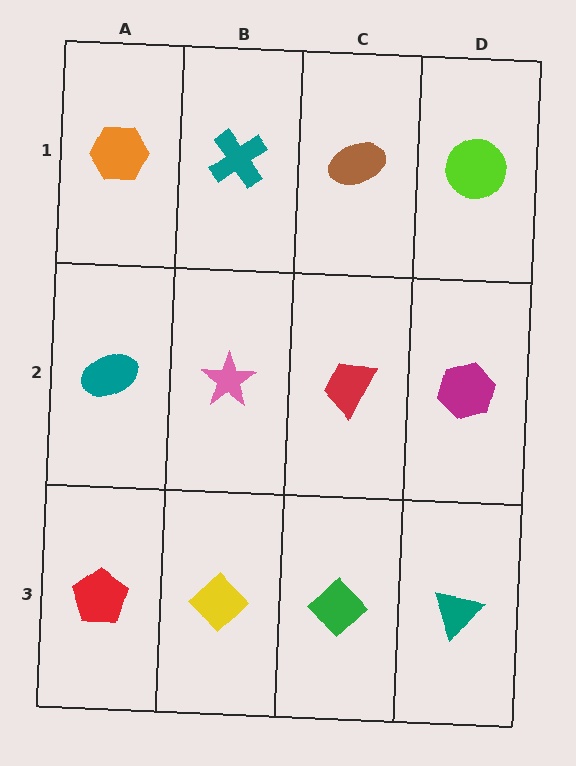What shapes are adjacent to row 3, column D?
A magenta hexagon (row 2, column D), a green diamond (row 3, column C).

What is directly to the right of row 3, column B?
A green diamond.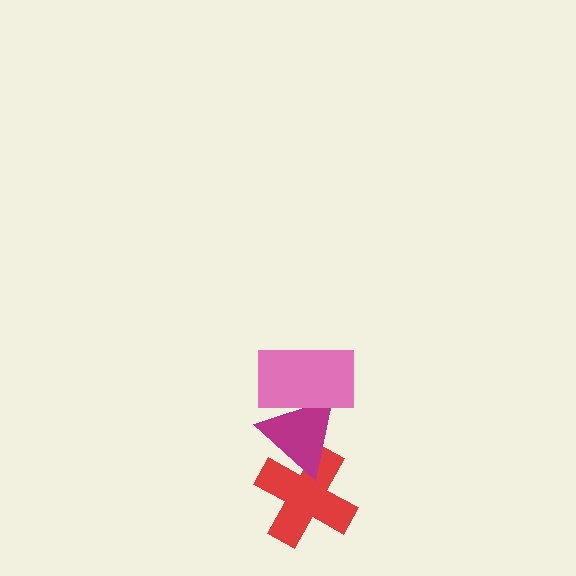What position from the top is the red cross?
The red cross is 3rd from the top.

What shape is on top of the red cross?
The magenta triangle is on top of the red cross.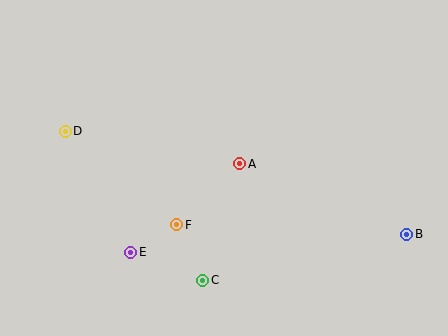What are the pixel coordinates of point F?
Point F is at (177, 225).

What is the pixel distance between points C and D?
The distance between C and D is 203 pixels.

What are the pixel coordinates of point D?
Point D is at (65, 131).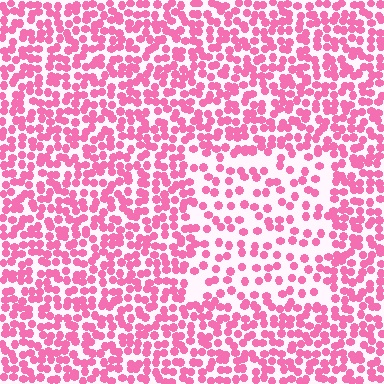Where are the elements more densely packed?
The elements are more densely packed outside the rectangle boundary.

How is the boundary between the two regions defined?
The boundary is defined by a change in element density (approximately 1.9x ratio). All elements are the same color, size, and shape.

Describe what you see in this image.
The image contains small pink elements arranged at two different densities. A rectangle-shaped region is visible where the elements are less densely packed than the surrounding area.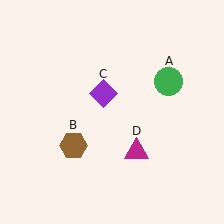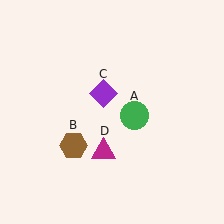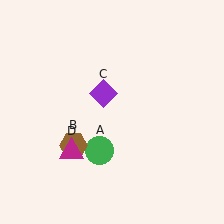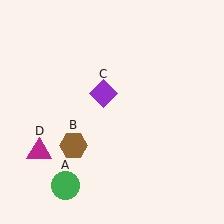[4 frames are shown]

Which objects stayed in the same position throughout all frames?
Brown hexagon (object B) and purple diamond (object C) remained stationary.